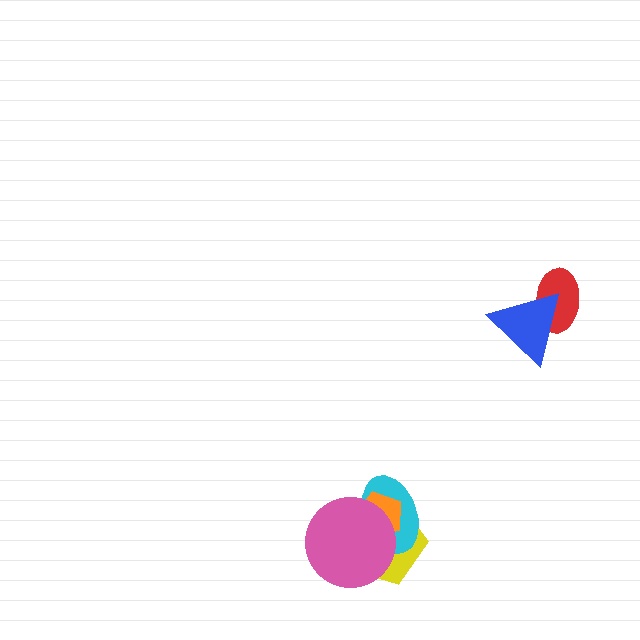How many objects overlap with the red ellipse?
1 object overlaps with the red ellipse.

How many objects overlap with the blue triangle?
1 object overlaps with the blue triangle.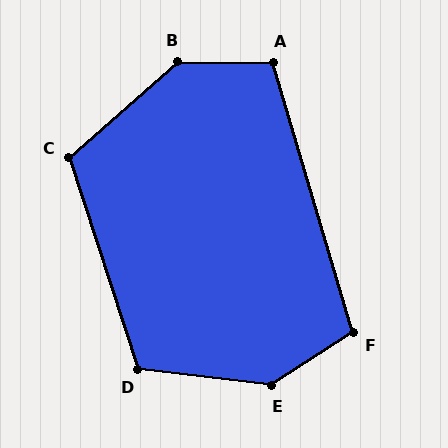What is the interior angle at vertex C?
Approximately 113 degrees (obtuse).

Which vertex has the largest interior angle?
E, at approximately 140 degrees.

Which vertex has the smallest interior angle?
F, at approximately 107 degrees.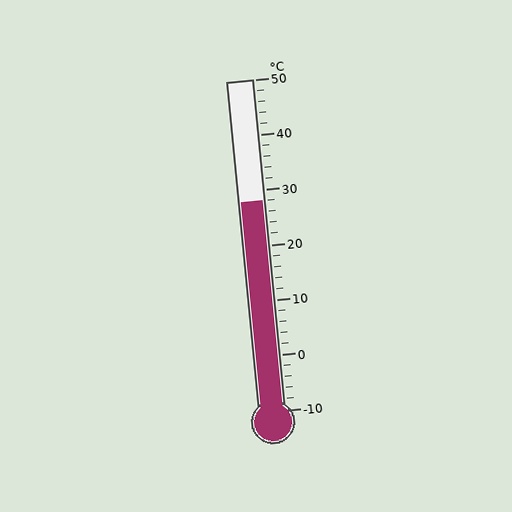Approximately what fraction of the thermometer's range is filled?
The thermometer is filled to approximately 65% of its range.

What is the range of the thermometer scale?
The thermometer scale ranges from -10°C to 50°C.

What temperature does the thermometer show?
The thermometer shows approximately 28°C.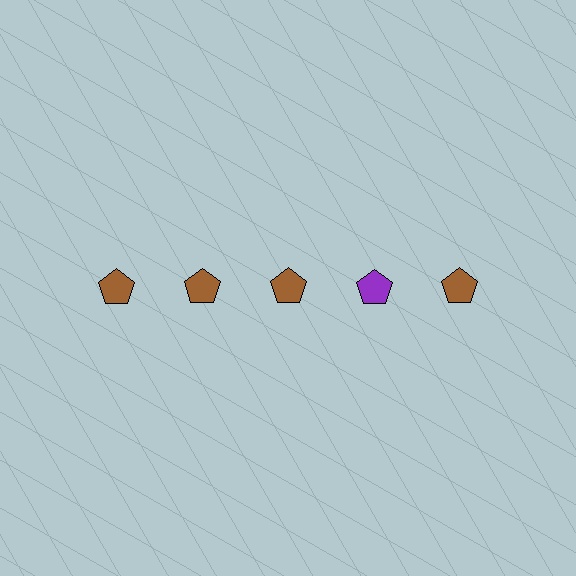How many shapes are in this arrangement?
There are 5 shapes arranged in a grid pattern.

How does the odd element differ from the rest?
It has a different color: purple instead of brown.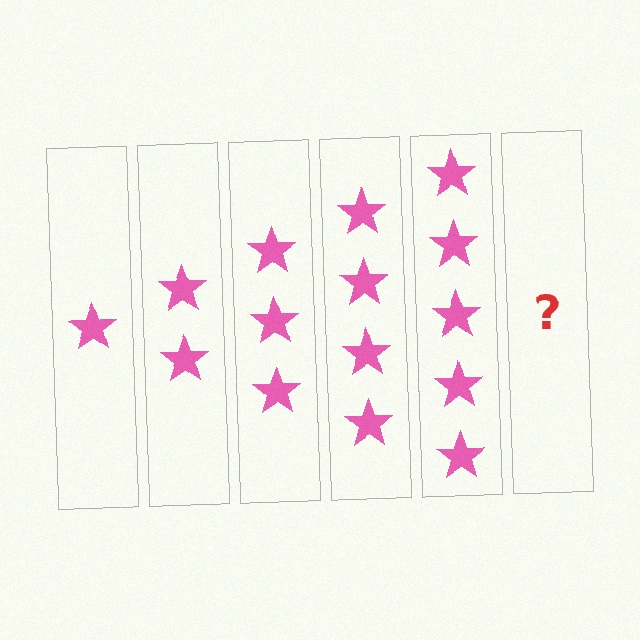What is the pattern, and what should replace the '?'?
The pattern is that each step adds one more star. The '?' should be 6 stars.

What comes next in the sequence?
The next element should be 6 stars.